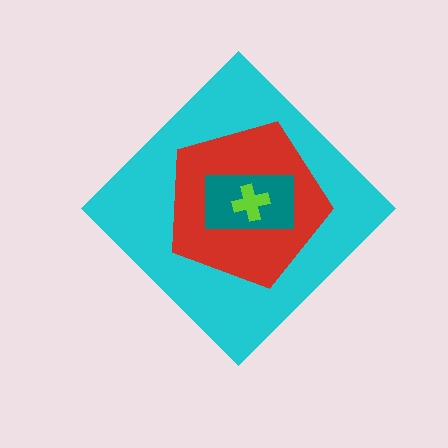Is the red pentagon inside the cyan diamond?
Yes.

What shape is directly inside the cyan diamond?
The red pentagon.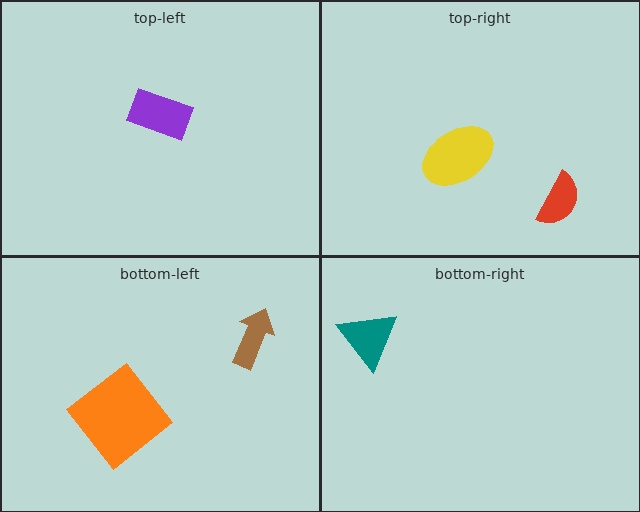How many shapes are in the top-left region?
1.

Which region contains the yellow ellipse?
The top-right region.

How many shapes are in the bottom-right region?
1.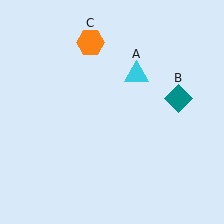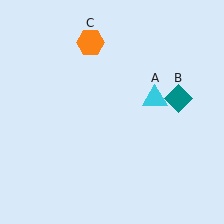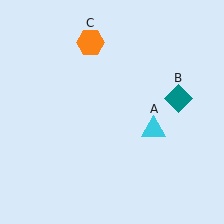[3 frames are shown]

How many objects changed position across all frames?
1 object changed position: cyan triangle (object A).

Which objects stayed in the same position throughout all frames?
Teal diamond (object B) and orange hexagon (object C) remained stationary.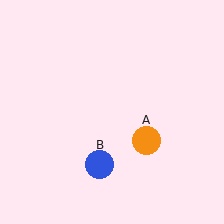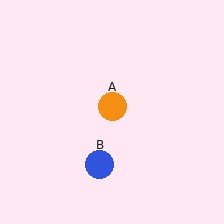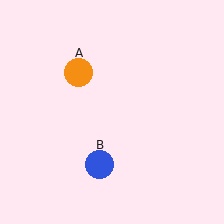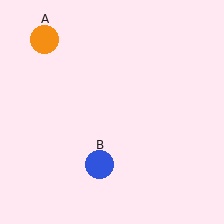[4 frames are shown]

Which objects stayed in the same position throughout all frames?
Blue circle (object B) remained stationary.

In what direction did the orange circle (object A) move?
The orange circle (object A) moved up and to the left.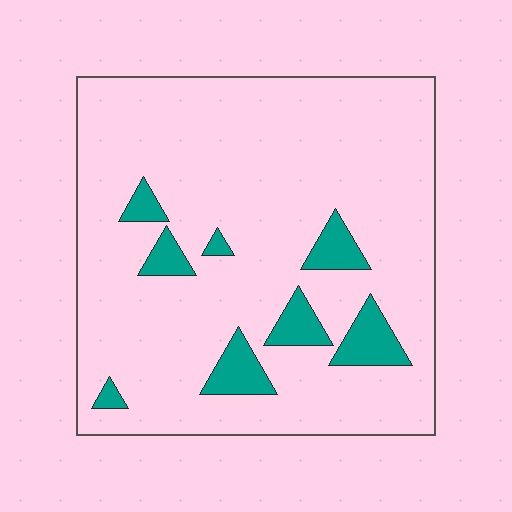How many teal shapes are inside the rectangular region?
8.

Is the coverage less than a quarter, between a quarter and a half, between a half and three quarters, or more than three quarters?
Less than a quarter.